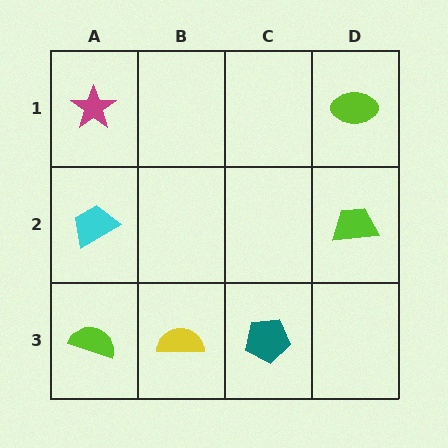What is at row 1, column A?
A magenta star.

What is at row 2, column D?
A lime trapezoid.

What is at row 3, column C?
A teal pentagon.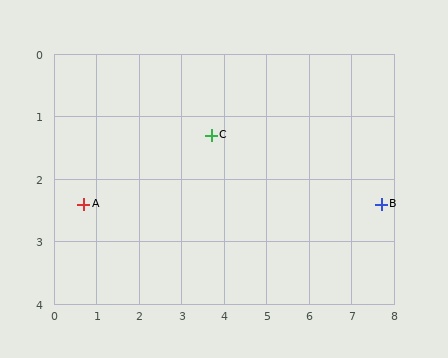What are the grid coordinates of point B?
Point B is at approximately (7.7, 2.4).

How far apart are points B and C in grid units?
Points B and C are about 4.1 grid units apart.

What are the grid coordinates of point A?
Point A is at approximately (0.7, 2.4).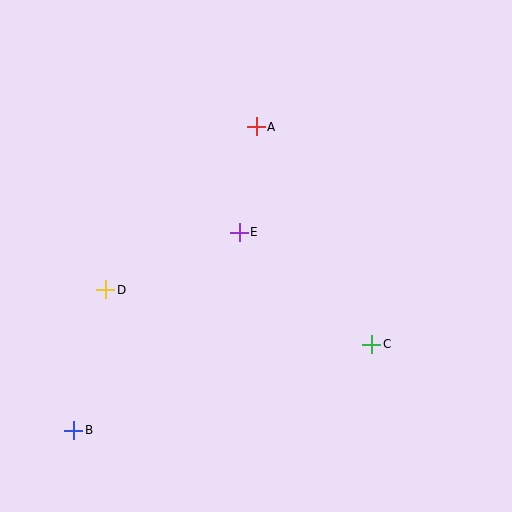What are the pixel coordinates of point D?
Point D is at (106, 290).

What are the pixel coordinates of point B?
Point B is at (74, 430).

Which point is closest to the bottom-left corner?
Point B is closest to the bottom-left corner.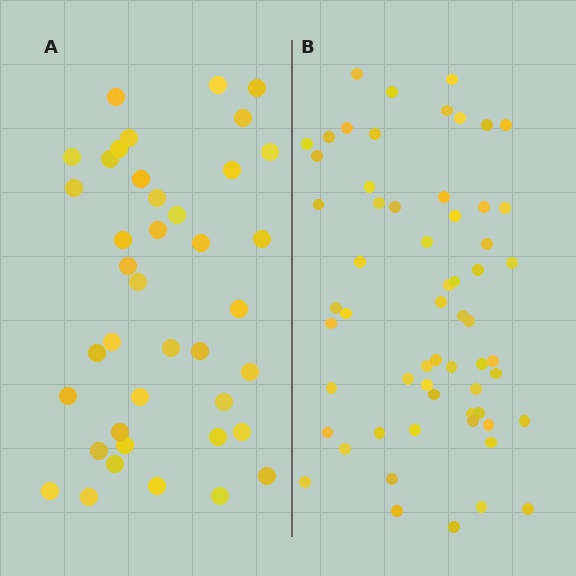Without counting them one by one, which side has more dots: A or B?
Region B (the right region) has more dots.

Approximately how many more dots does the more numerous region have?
Region B has approximately 20 more dots than region A.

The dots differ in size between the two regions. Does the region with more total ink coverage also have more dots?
No. Region A has more total ink coverage because its dots are larger, but region B actually contains more individual dots. Total area can be misleading — the number of items is what matters here.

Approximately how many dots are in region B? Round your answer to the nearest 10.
About 60 dots.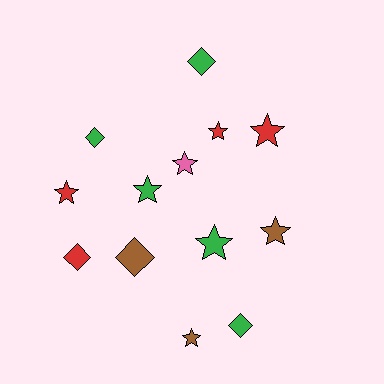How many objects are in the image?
There are 13 objects.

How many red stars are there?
There are 3 red stars.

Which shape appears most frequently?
Star, with 8 objects.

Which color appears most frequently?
Green, with 5 objects.